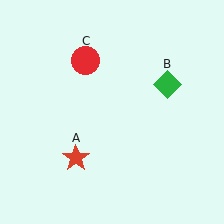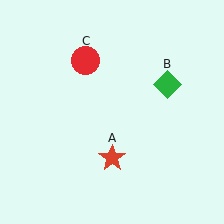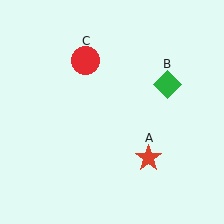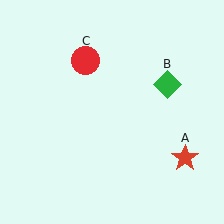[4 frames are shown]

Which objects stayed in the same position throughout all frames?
Green diamond (object B) and red circle (object C) remained stationary.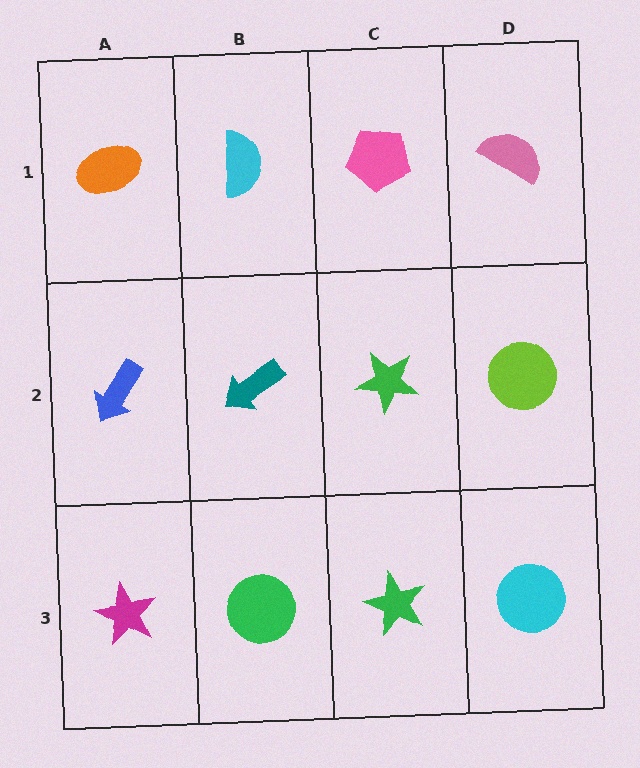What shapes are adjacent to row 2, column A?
An orange ellipse (row 1, column A), a magenta star (row 3, column A), a teal arrow (row 2, column B).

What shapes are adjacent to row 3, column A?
A blue arrow (row 2, column A), a green circle (row 3, column B).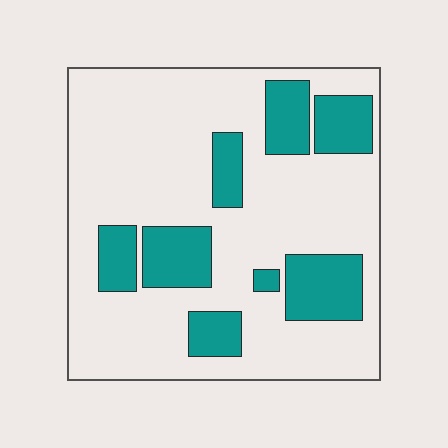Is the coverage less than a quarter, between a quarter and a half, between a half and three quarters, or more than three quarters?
Less than a quarter.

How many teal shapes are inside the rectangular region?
8.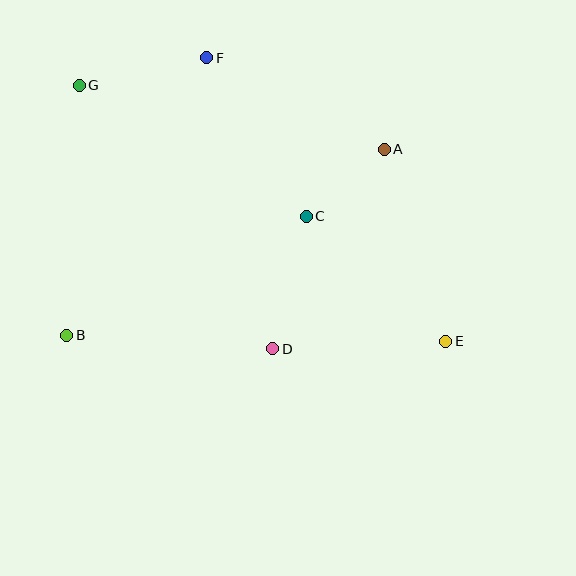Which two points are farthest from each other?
Points E and G are farthest from each other.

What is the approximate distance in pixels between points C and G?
The distance between C and G is approximately 262 pixels.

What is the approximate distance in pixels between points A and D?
The distance between A and D is approximately 229 pixels.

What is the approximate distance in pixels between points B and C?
The distance between B and C is approximately 267 pixels.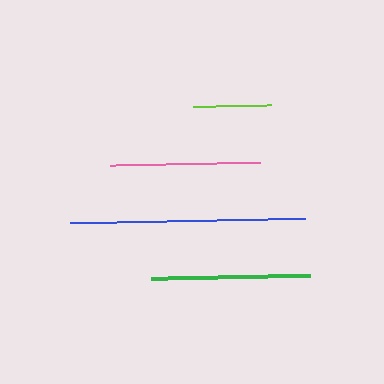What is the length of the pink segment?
The pink segment is approximately 150 pixels long.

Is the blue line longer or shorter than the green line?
The blue line is longer than the green line.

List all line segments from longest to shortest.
From longest to shortest: blue, green, pink, lime.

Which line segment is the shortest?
The lime line is the shortest at approximately 78 pixels.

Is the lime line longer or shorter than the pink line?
The pink line is longer than the lime line.